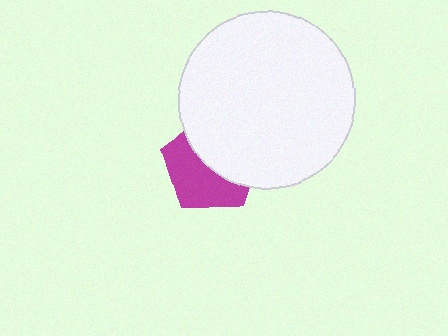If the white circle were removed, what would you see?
You would see the complete magenta pentagon.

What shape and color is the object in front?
The object in front is a white circle.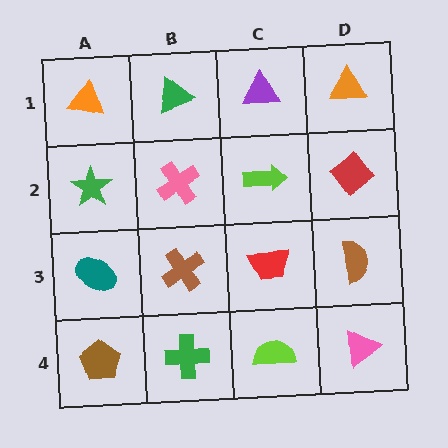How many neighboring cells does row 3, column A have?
3.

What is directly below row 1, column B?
A pink cross.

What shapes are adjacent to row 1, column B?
A pink cross (row 2, column B), an orange triangle (row 1, column A), a purple triangle (row 1, column C).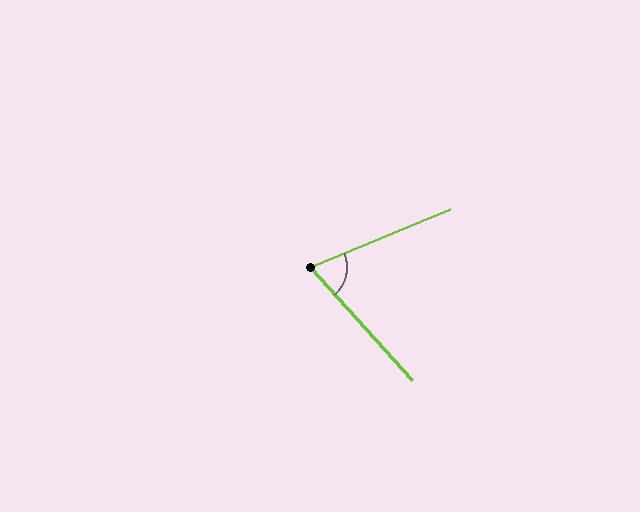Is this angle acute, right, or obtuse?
It is acute.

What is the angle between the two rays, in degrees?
Approximately 70 degrees.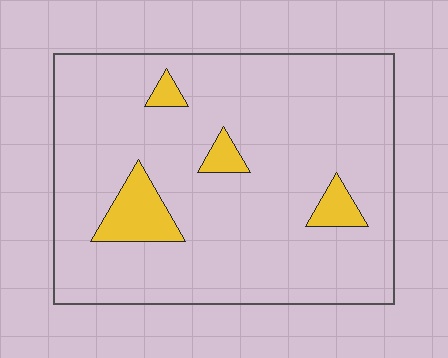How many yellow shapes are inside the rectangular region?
4.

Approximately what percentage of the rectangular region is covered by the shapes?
Approximately 10%.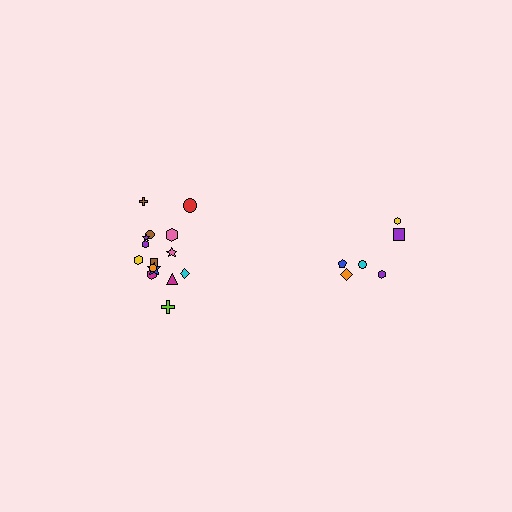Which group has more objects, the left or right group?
The left group.